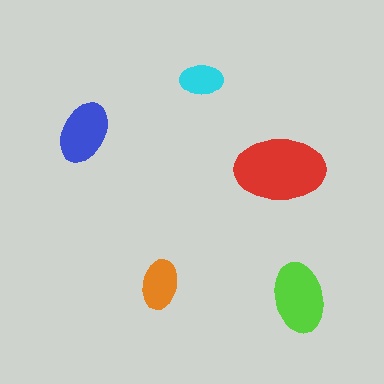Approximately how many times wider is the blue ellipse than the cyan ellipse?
About 1.5 times wider.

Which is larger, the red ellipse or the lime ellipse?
The red one.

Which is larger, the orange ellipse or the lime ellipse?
The lime one.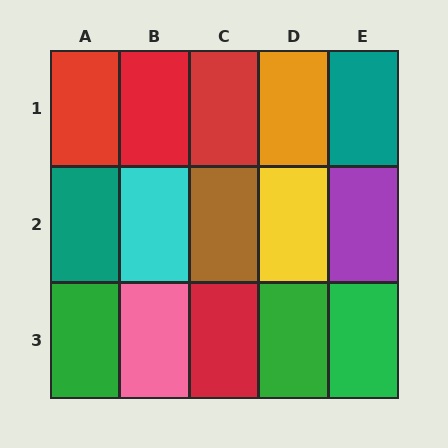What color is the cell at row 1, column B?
Red.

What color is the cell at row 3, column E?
Green.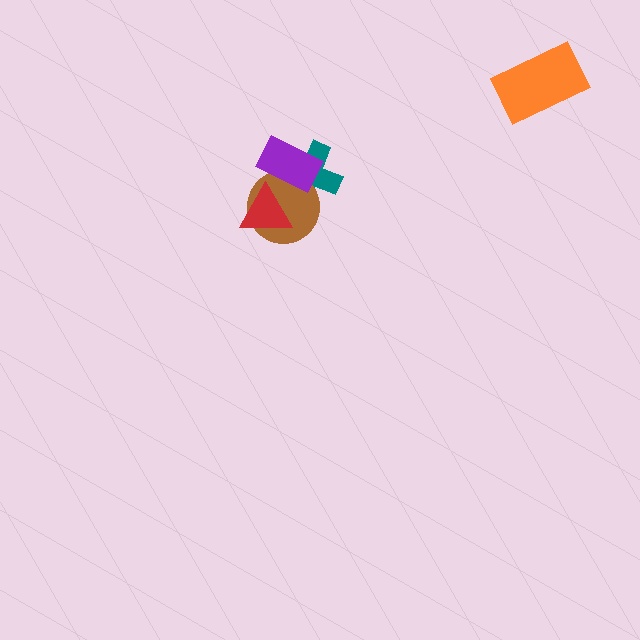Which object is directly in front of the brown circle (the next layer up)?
The red triangle is directly in front of the brown circle.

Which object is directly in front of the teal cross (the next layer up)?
The brown circle is directly in front of the teal cross.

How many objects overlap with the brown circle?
3 objects overlap with the brown circle.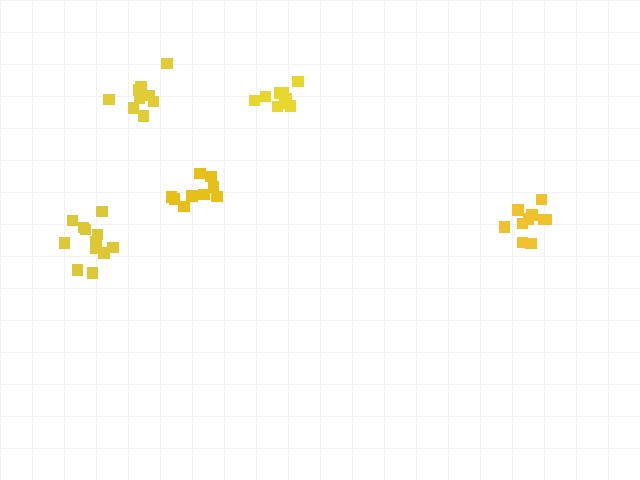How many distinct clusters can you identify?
There are 5 distinct clusters.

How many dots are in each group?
Group 1: 9 dots, Group 2: 9 dots, Group 3: 13 dots, Group 4: 10 dots, Group 5: 10 dots (51 total).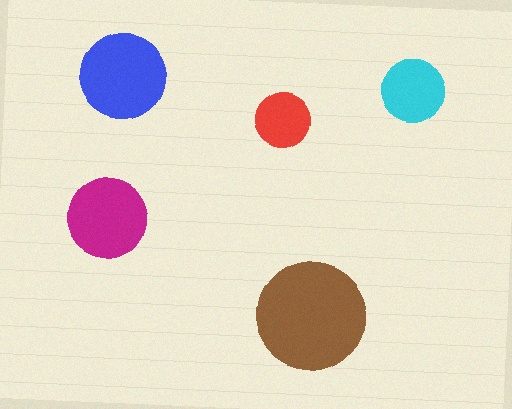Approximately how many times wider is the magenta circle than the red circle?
About 1.5 times wider.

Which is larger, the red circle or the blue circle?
The blue one.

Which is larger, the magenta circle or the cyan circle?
The magenta one.